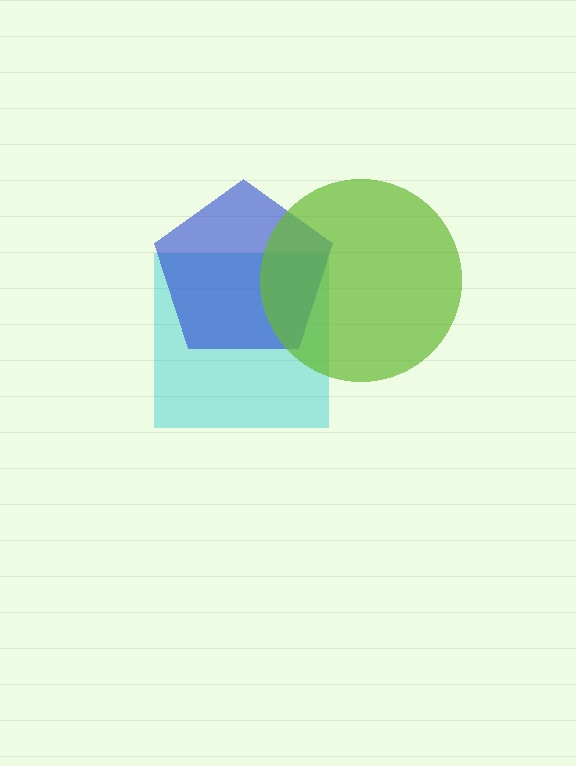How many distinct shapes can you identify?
There are 3 distinct shapes: a cyan square, a blue pentagon, a lime circle.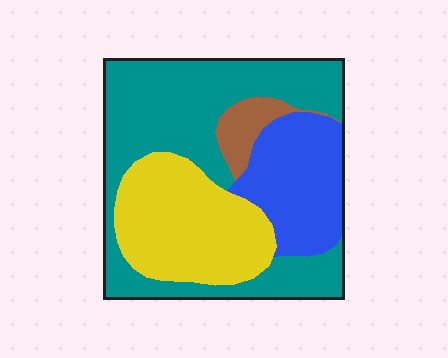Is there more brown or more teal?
Teal.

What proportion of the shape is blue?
Blue takes up between a sixth and a third of the shape.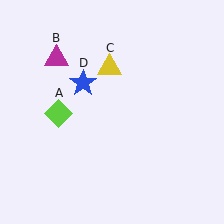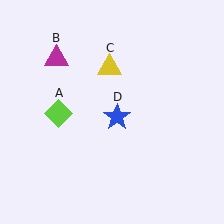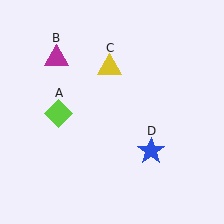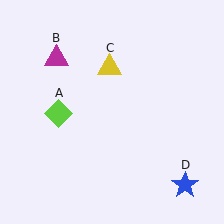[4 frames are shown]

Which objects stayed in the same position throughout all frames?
Lime diamond (object A) and magenta triangle (object B) and yellow triangle (object C) remained stationary.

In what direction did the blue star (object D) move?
The blue star (object D) moved down and to the right.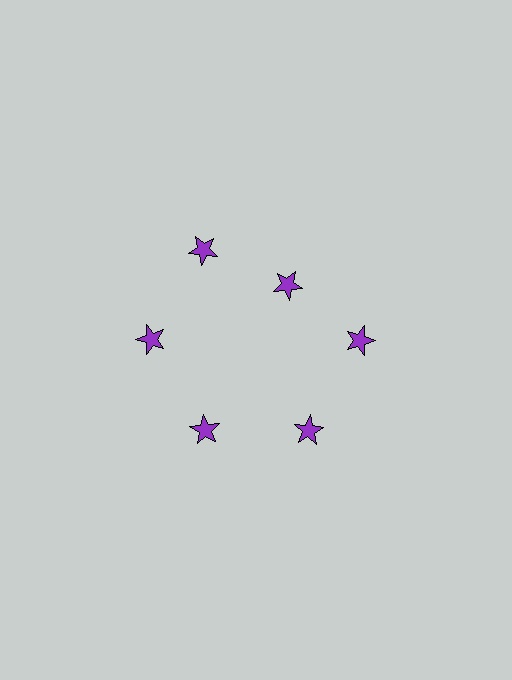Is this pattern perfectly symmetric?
No. The 6 purple stars are arranged in a ring, but one element near the 1 o'clock position is pulled inward toward the center, breaking the 6-fold rotational symmetry.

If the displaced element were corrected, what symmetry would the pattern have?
It would have 6-fold rotational symmetry — the pattern would map onto itself every 60 degrees.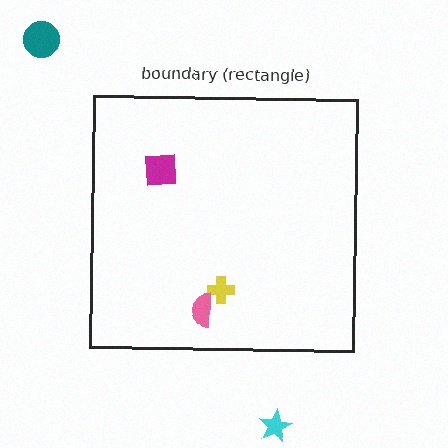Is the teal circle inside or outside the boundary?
Outside.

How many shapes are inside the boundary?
3 inside, 2 outside.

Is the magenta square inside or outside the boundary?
Inside.